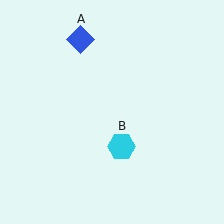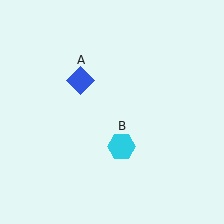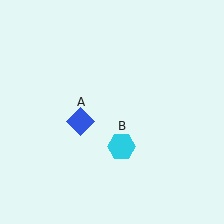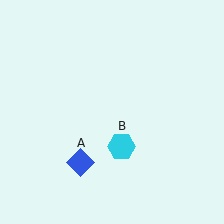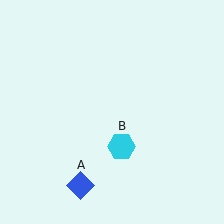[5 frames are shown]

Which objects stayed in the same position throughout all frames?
Cyan hexagon (object B) remained stationary.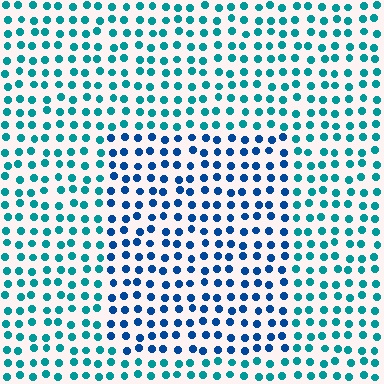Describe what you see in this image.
The image is filled with small teal elements in a uniform arrangement. A rectangle-shaped region is visible where the elements are tinted to a slightly different hue, forming a subtle color boundary.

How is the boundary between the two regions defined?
The boundary is defined purely by a slight shift in hue (about 34 degrees). Spacing, size, and orientation are identical on both sides.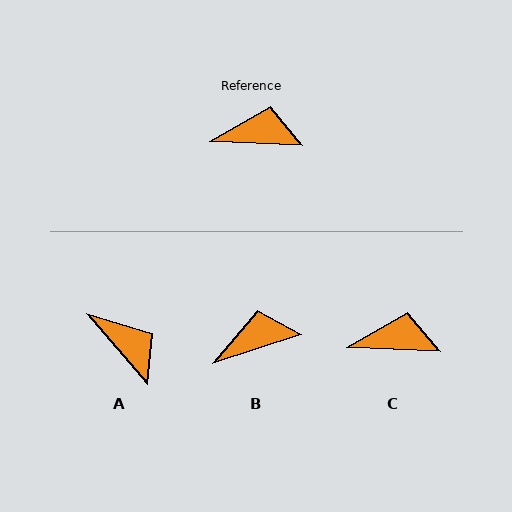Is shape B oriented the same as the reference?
No, it is off by about 20 degrees.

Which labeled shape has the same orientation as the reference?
C.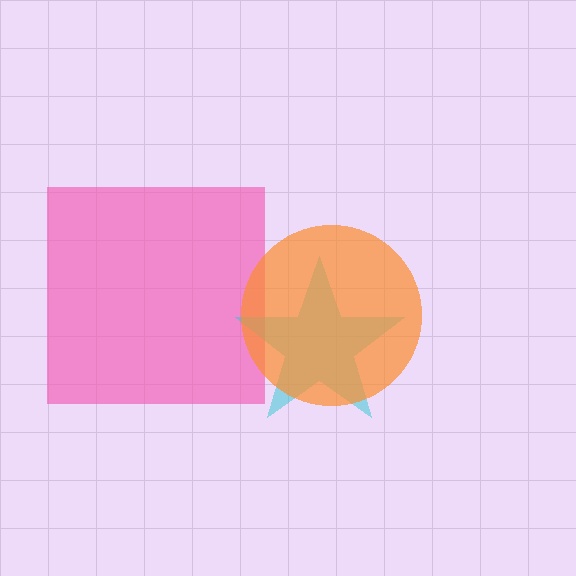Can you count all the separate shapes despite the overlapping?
Yes, there are 3 separate shapes.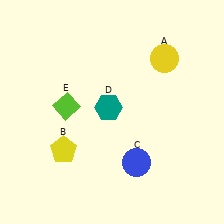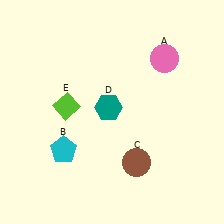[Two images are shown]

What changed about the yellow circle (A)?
In Image 1, A is yellow. In Image 2, it changed to pink.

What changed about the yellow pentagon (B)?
In Image 1, B is yellow. In Image 2, it changed to cyan.